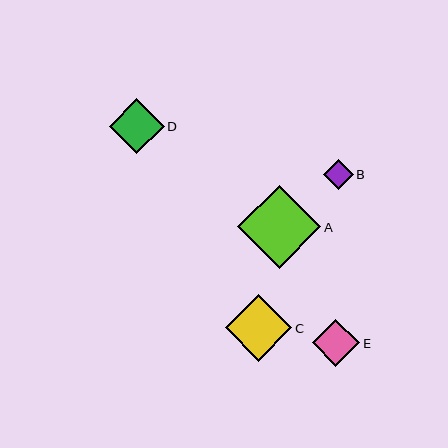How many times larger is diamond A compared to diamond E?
Diamond A is approximately 1.8 times the size of diamond E.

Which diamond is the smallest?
Diamond B is the smallest with a size of approximately 30 pixels.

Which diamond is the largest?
Diamond A is the largest with a size of approximately 84 pixels.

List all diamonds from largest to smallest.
From largest to smallest: A, C, D, E, B.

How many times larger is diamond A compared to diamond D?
Diamond A is approximately 1.5 times the size of diamond D.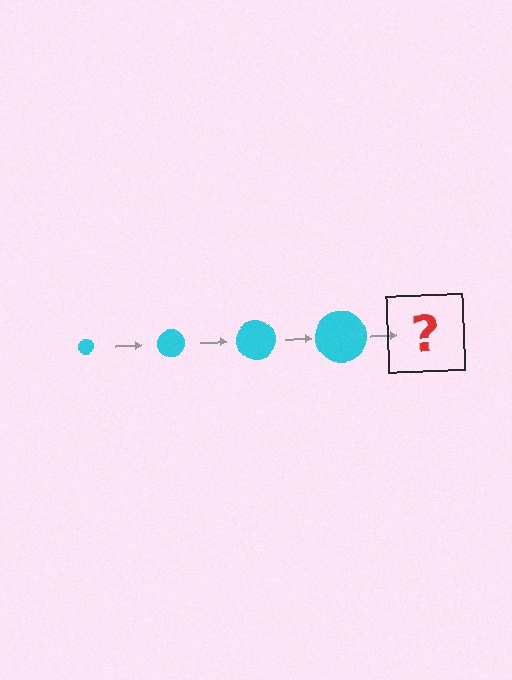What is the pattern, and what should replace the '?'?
The pattern is that the circle gets progressively larger each step. The '?' should be a cyan circle, larger than the previous one.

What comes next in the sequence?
The next element should be a cyan circle, larger than the previous one.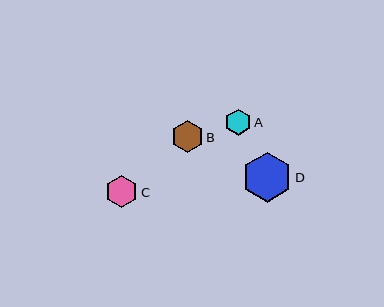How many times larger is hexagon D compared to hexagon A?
Hexagon D is approximately 1.9 times the size of hexagon A.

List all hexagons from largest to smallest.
From largest to smallest: D, B, C, A.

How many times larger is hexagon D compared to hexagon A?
Hexagon D is approximately 1.9 times the size of hexagon A.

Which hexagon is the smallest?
Hexagon A is the smallest with a size of approximately 26 pixels.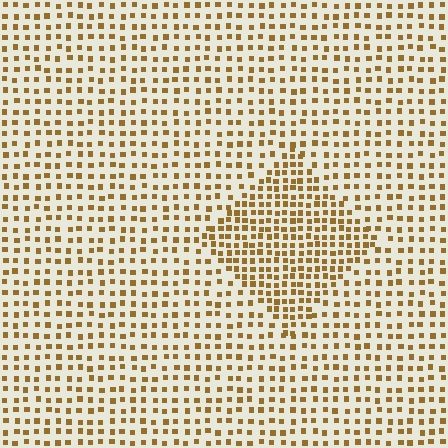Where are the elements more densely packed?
The elements are more densely packed inside the diamond boundary.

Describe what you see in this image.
The image contains small brown elements arranged at two different densities. A diamond-shaped region is visible where the elements are more densely packed than the surrounding area.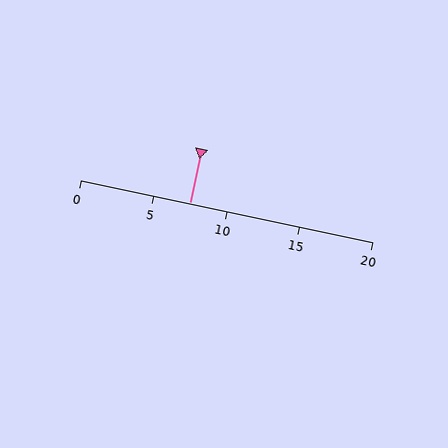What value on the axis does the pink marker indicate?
The marker indicates approximately 7.5.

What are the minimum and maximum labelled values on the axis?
The axis runs from 0 to 20.